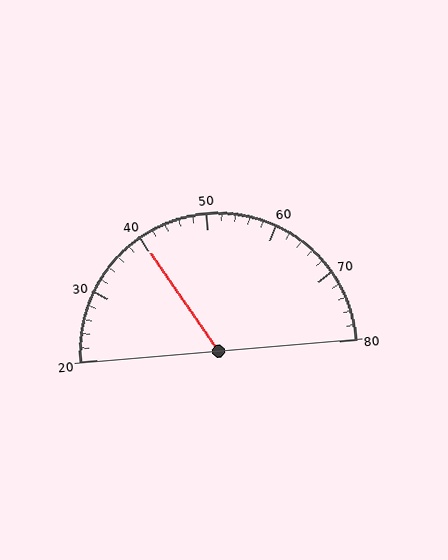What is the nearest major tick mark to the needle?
The nearest major tick mark is 40.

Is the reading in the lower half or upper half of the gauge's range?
The reading is in the lower half of the range (20 to 80).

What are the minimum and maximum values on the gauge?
The gauge ranges from 20 to 80.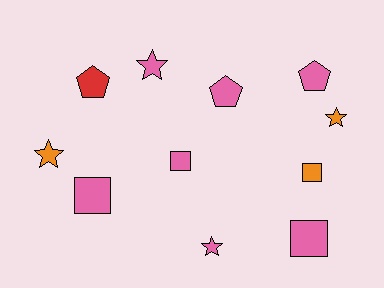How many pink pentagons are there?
There are 2 pink pentagons.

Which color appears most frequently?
Pink, with 7 objects.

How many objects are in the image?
There are 11 objects.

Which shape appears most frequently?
Square, with 4 objects.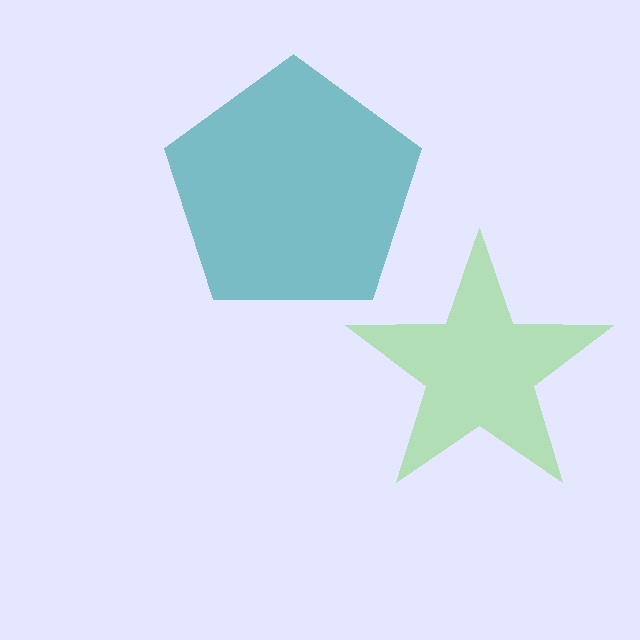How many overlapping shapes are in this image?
There are 2 overlapping shapes in the image.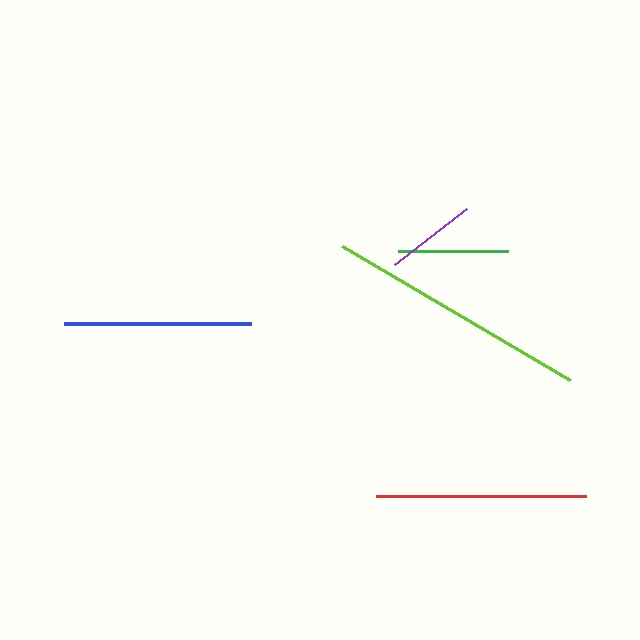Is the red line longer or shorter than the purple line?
The red line is longer than the purple line.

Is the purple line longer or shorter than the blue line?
The blue line is longer than the purple line.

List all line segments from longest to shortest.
From longest to shortest: lime, red, blue, green, purple.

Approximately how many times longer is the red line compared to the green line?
The red line is approximately 1.9 times the length of the green line.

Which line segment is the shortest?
The purple line is the shortest at approximately 92 pixels.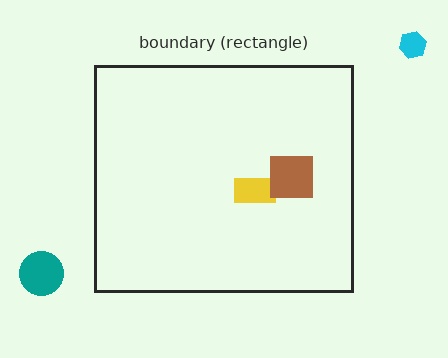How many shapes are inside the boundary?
2 inside, 2 outside.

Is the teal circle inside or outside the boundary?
Outside.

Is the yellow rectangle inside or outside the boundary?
Inside.